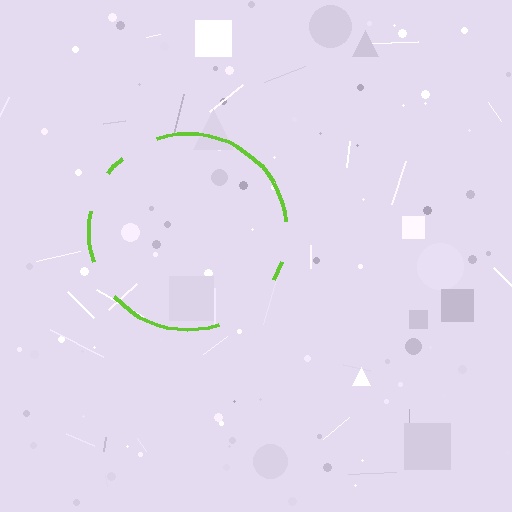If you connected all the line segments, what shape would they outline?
They would outline a circle.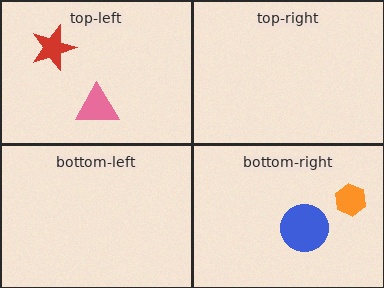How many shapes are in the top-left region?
2.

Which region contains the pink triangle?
The top-left region.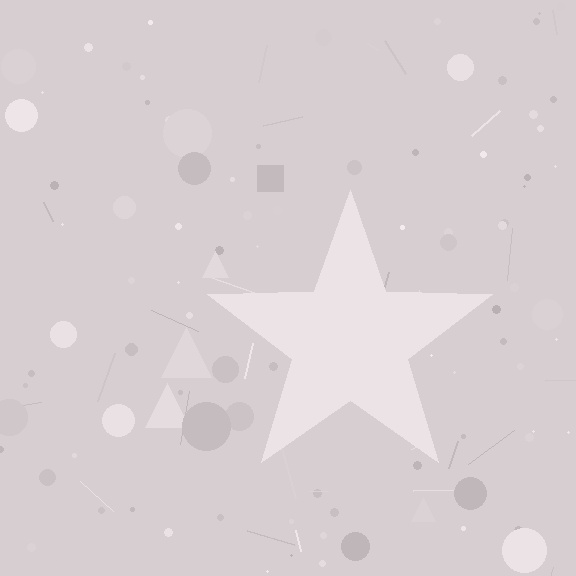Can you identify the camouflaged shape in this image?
The camouflaged shape is a star.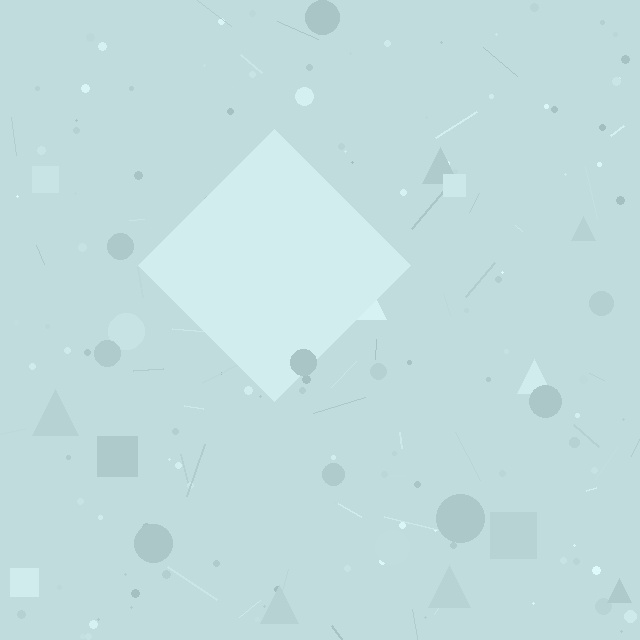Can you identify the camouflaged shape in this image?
The camouflaged shape is a diamond.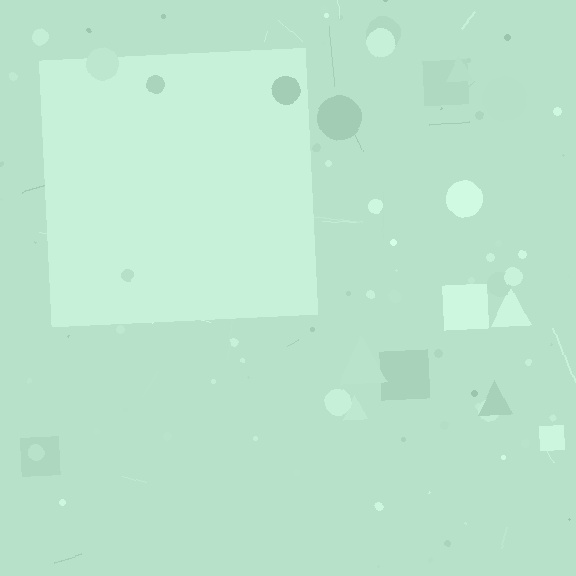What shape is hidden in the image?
A square is hidden in the image.